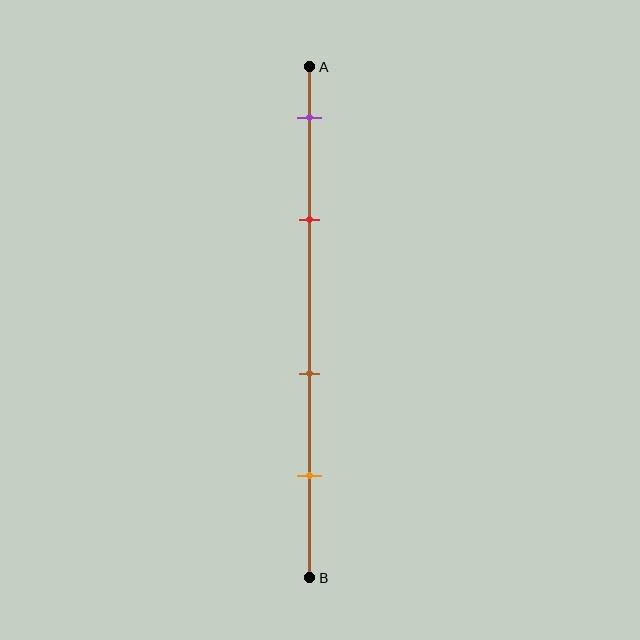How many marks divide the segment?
There are 4 marks dividing the segment.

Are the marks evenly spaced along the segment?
No, the marks are not evenly spaced.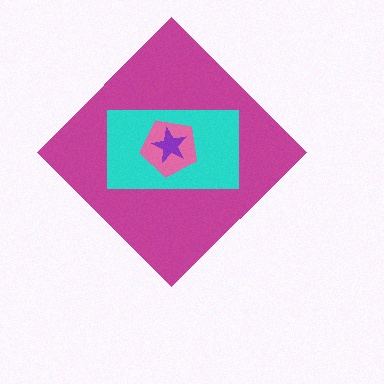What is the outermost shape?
The magenta diamond.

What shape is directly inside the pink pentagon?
The purple star.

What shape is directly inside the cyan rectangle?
The pink pentagon.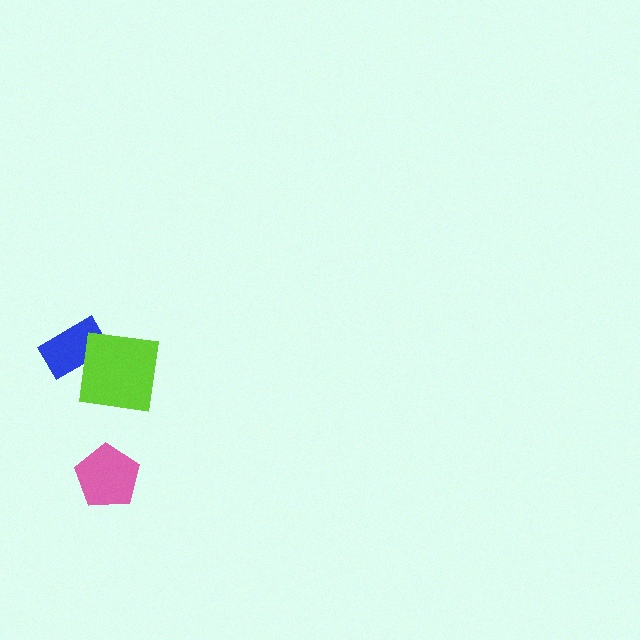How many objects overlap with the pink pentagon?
0 objects overlap with the pink pentagon.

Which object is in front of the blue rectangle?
The lime square is in front of the blue rectangle.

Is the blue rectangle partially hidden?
Yes, it is partially covered by another shape.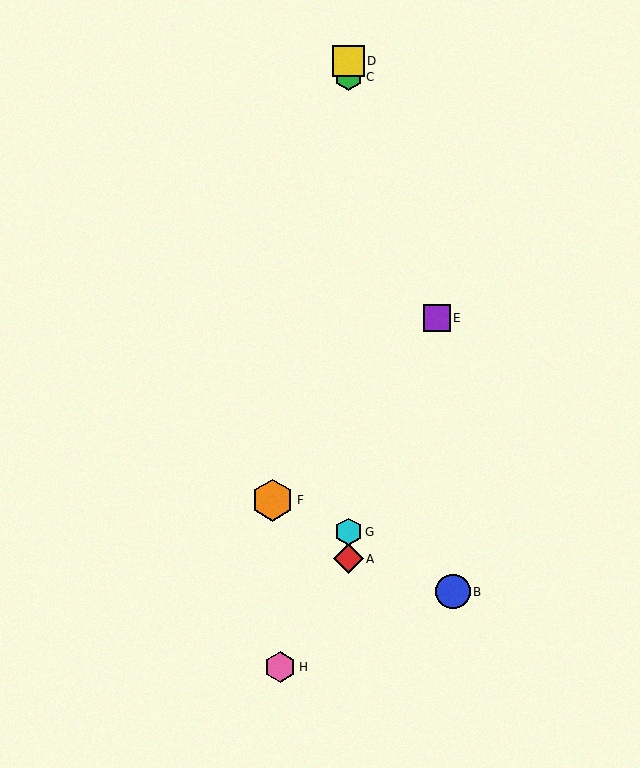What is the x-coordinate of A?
Object A is at x≈348.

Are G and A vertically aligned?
Yes, both are at x≈348.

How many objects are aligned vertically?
4 objects (A, C, D, G) are aligned vertically.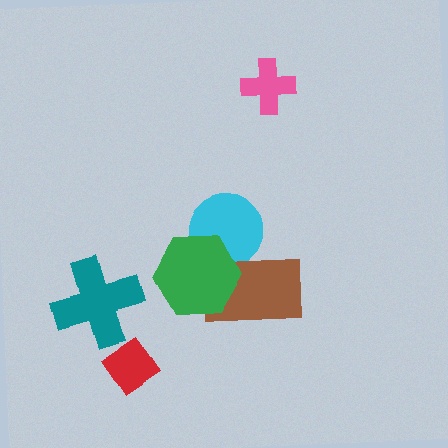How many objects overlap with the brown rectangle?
2 objects overlap with the brown rectangle.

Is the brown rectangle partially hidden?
Yes, it is partially covered by another shape.